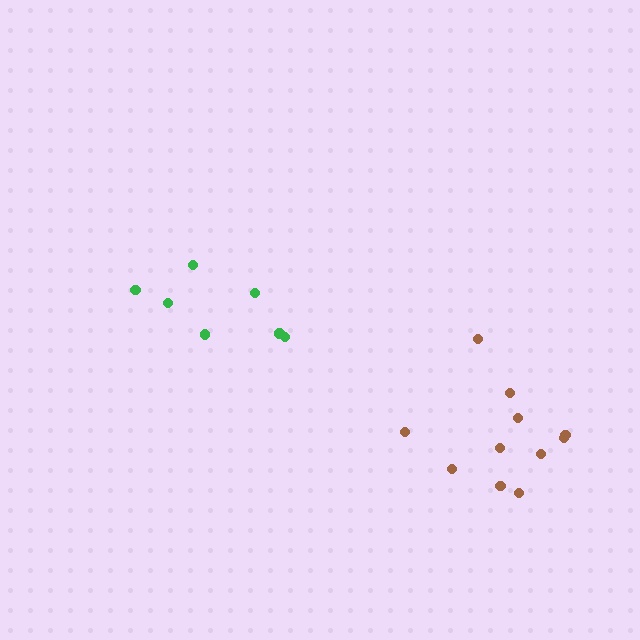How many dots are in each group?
Group 1: 7 dots, Group 2: 11 dots (18 total).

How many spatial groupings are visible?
There are 2 spatial groupings.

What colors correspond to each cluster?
The clusters are colored: green, brown.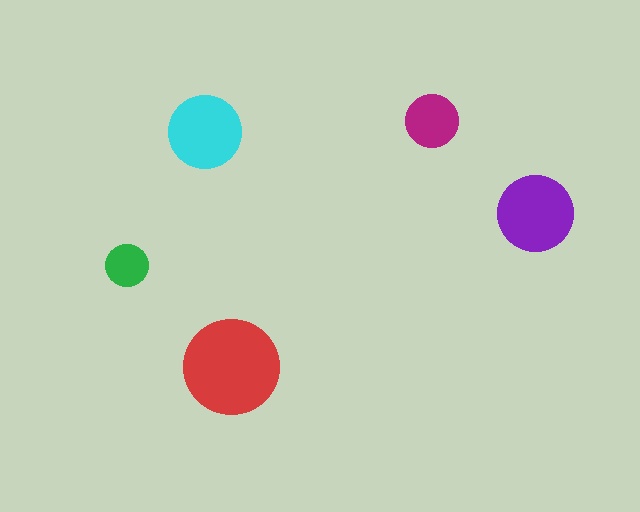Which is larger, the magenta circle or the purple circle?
The purple one.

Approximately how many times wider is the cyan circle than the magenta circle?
About 1.5 times wider.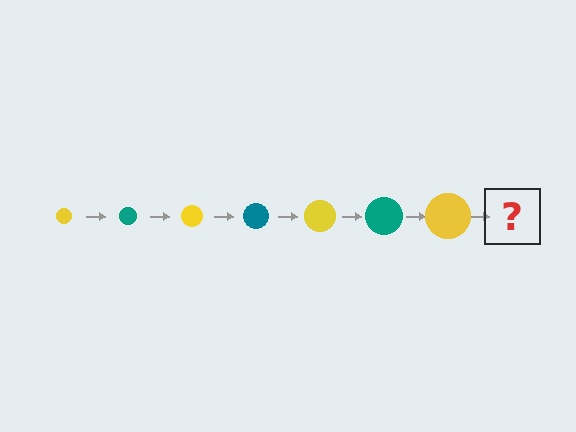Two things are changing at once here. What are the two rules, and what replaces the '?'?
The two rules are that the circle grows larger each step and the color cycles through yellow and teal. The '?' should be a teal circle, larger than the previous one.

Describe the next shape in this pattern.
It should be a teal circle, larger than the previous one.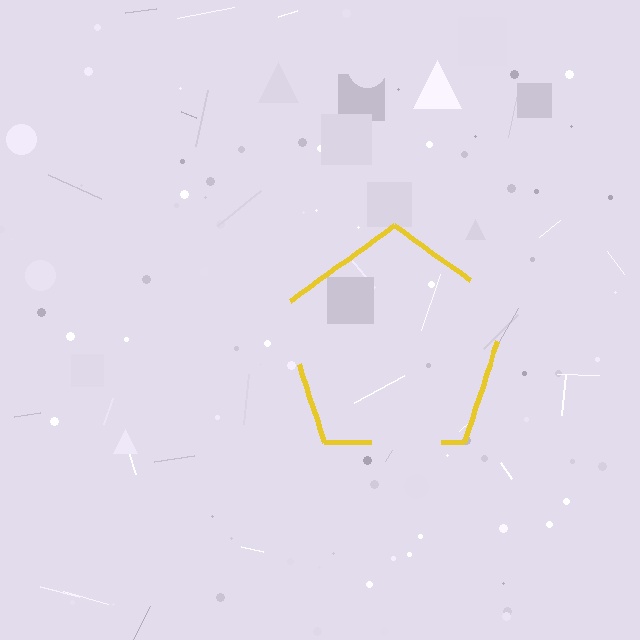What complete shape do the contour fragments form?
The contour fragments form a pentagon.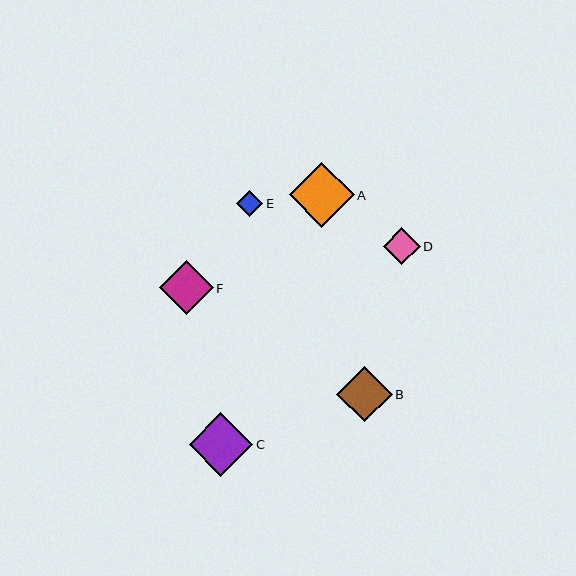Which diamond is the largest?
Diamond A is the largest with a size of approximately 65 pixels.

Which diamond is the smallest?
Diamond E is the smallest with a size of approximately 26 pixels.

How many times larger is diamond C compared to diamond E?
Diamond C is approximately 2.4 times the size of diamond E.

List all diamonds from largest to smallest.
From largest to smallest: A, C, B, F, D, E.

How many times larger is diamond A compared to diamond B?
Diamond A is approximately 1.2 times the size of diamond B.